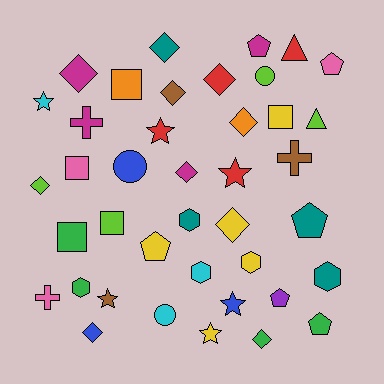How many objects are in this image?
There are 40 objects.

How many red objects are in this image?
There are 4 red objects.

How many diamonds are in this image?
There are 10 diamonds.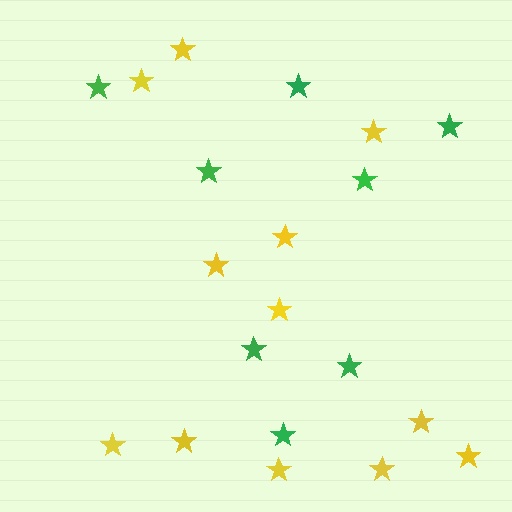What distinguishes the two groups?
There are 2 groups: one group of green stars (8) and one group of yellow stars (12).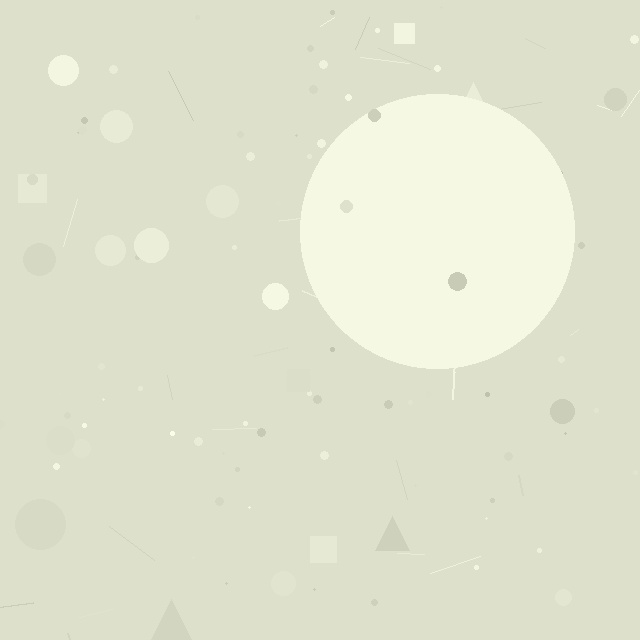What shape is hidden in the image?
A circle is hidden in the image.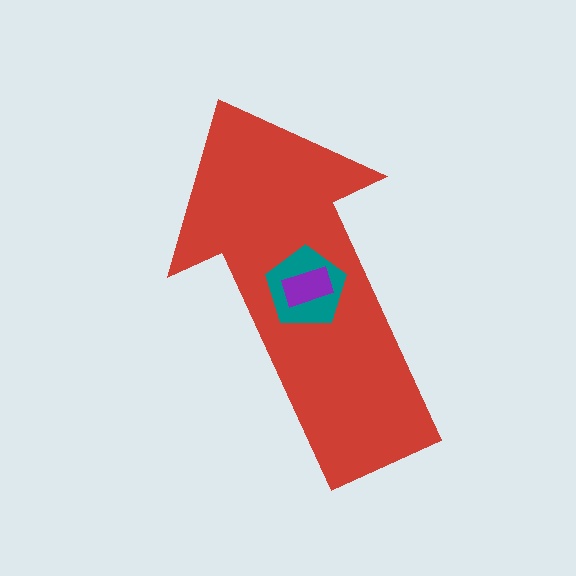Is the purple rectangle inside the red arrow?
Yes.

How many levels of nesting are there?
3.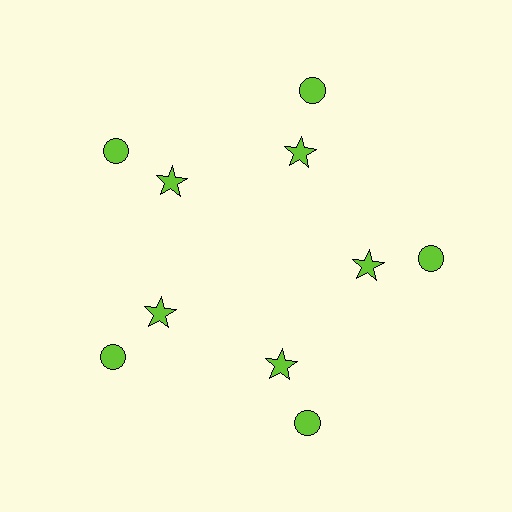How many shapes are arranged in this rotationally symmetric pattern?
There are 10 shapes, arranged in 5 groups of 2.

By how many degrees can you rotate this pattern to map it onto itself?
The pattern maps onto itself every 72 degrees of rotation.